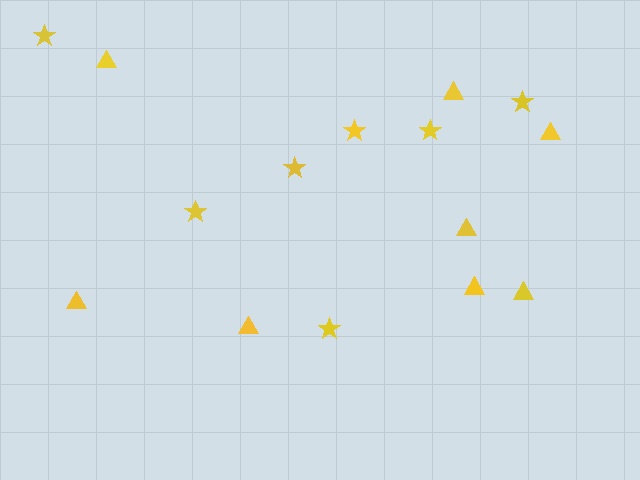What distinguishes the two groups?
There are 2 groups: one group of triangles (8) and one group of stars (7).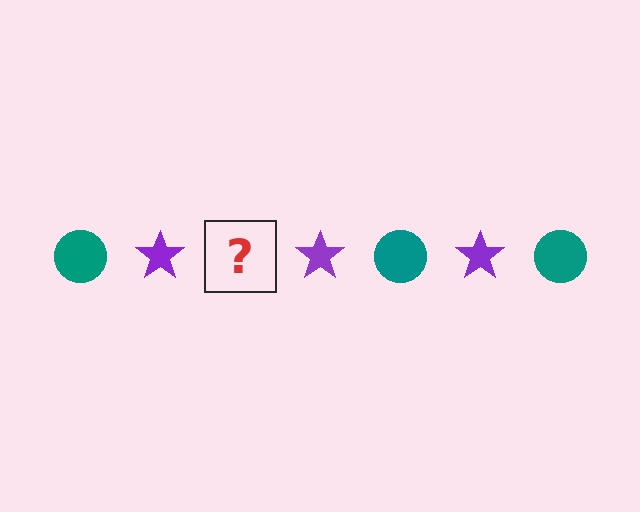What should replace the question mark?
The question mark should be replaced with a teal circle.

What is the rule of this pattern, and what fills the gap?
The rule is that the pattern alternates between teal circle and purple star. The gap should be filled with a teal circle.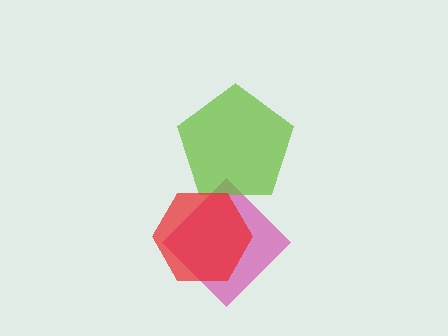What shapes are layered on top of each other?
The layered shapes are: a magenta diamond, a lime pentagon, a red hexagon.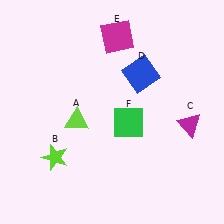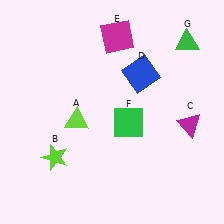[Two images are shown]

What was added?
A green triangle (G) was added in Image 2.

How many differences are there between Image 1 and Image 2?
There is 1 difference between the two images.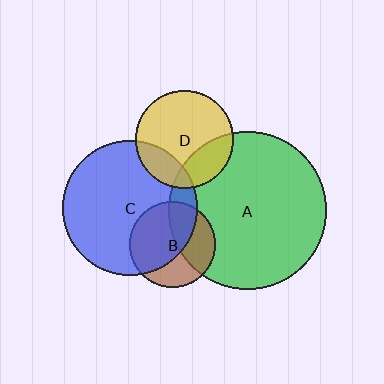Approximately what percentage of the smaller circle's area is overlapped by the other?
Approximately 10%.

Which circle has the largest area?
Circle A (green).